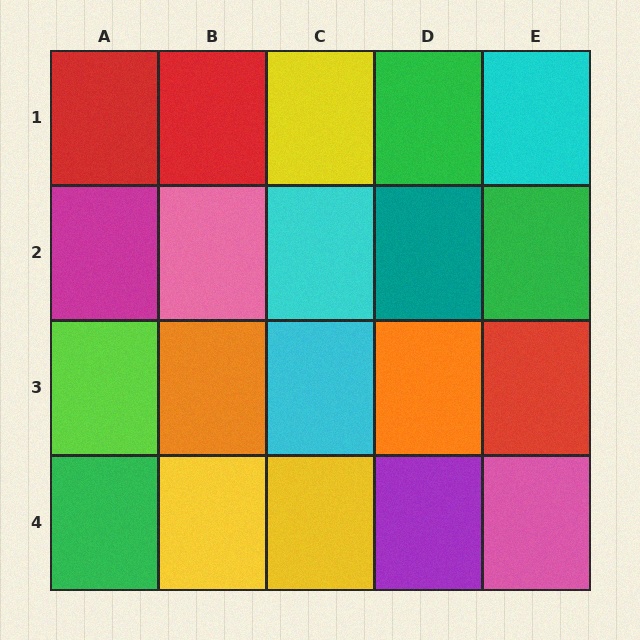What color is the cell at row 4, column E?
Pink.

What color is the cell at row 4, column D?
Purple.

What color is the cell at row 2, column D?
Teal.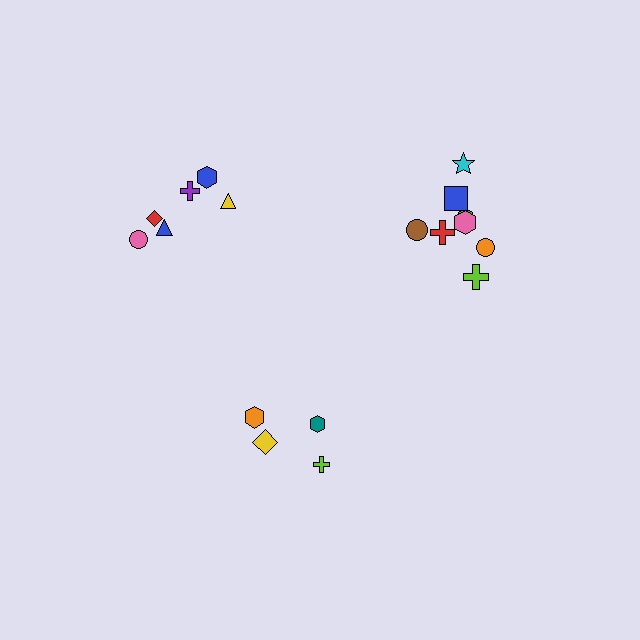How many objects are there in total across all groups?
There are 18 objects.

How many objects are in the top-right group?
There are 8 objects.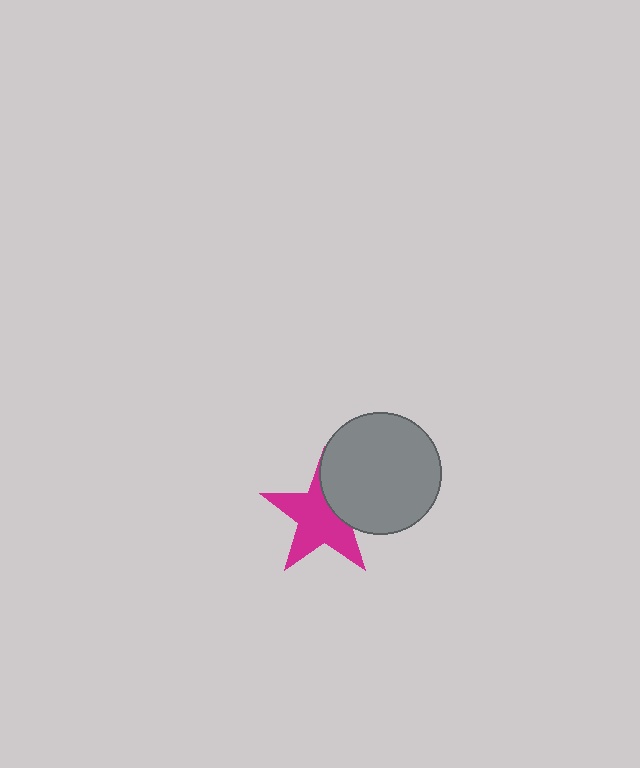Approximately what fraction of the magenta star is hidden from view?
Roughly 32% of the magenta star is hidden behind the gray circle.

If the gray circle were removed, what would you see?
You would see the complete magenta star.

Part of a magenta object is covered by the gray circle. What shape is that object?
It is a star.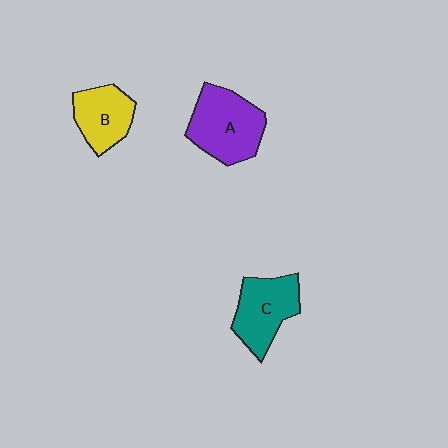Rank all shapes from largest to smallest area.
From largest to smallest: A (purple), C (teal), B (yellow).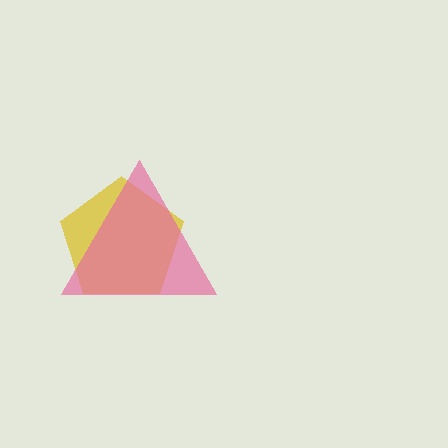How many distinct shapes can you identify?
There are 2 distinct shapes: a yellow pentagon, a pink triangle.